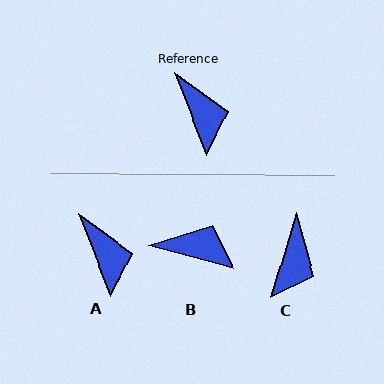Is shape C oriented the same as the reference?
No, it is off by about 39 degrees.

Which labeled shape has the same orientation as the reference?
A.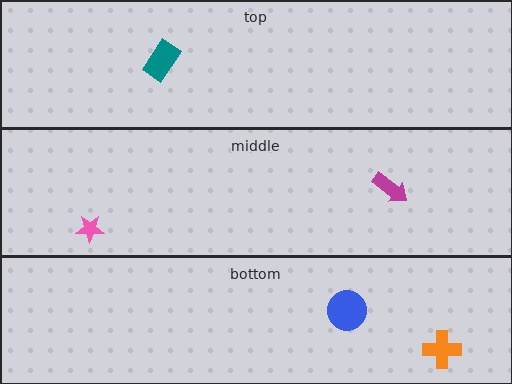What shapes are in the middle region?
The pink star, the magenta arrow.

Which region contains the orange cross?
The bottom region.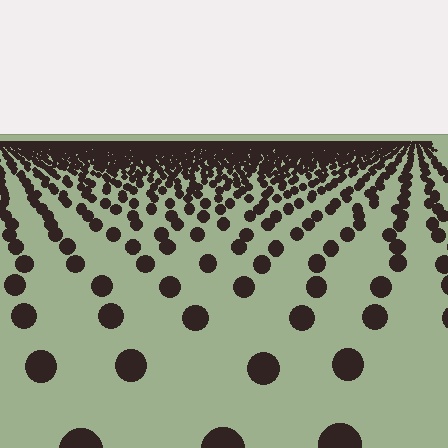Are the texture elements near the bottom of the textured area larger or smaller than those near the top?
Larger. Near the bottom, elements are closer to the viewer and appear at a bigger on-screen size.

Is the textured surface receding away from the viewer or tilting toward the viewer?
The surface is receding away from the viewer. Texture elements get smaller and denser toward the top.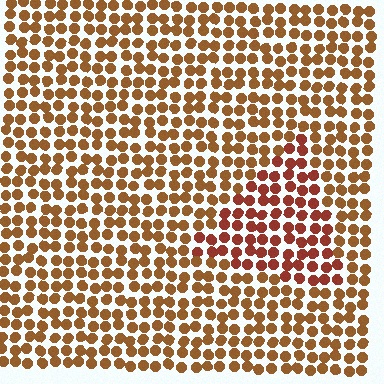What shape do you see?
I see a triangle.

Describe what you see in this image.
The image is filled with small brown elements in a uniform arrangement. A triangle-shaped region is visible where the elements are tinted to a slightly different hue, forming a subtle color boundary.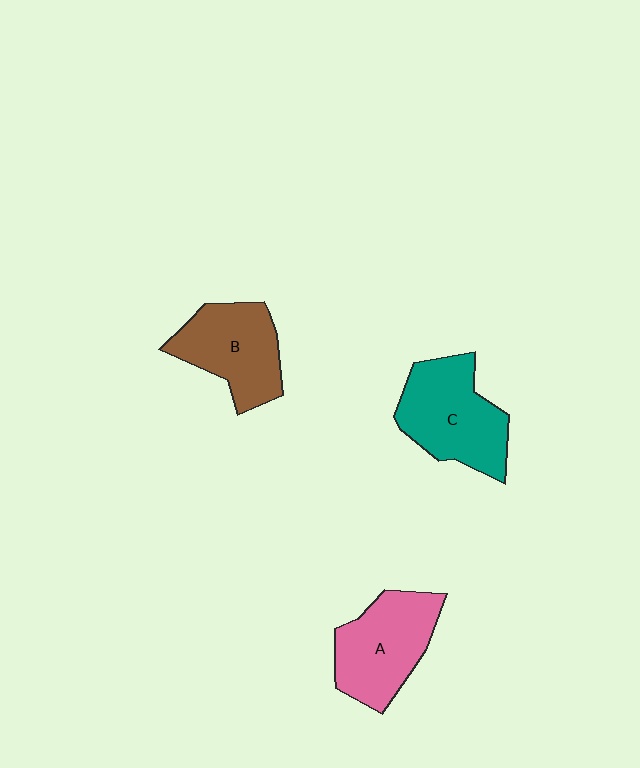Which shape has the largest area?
Shape C (teal).